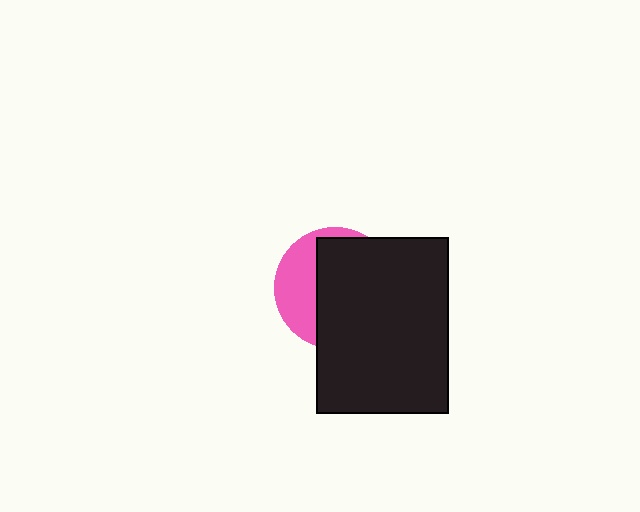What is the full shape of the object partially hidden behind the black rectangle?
The partially hidden object is a pink circle.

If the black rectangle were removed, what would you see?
You would see the complete pink circle.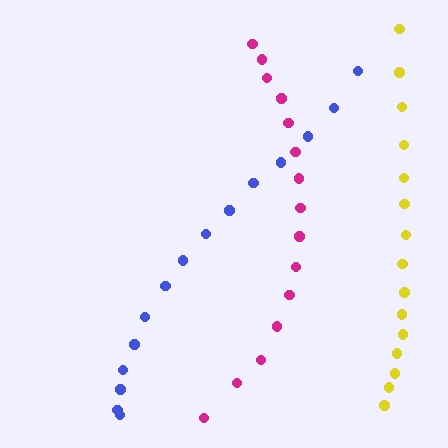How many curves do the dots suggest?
There are 3 distinct paths.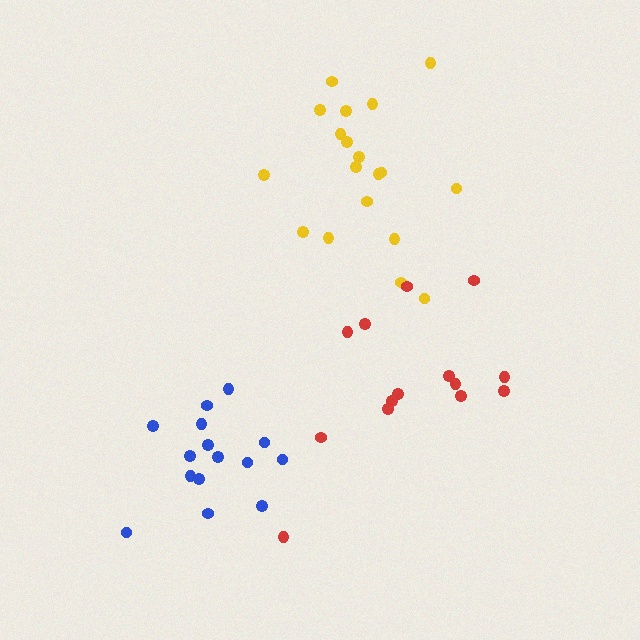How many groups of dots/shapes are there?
There are 3 groups.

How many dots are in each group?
Group 1: 19 dots, Group 2: 14 dots, Group 3: 15 dots (48 total).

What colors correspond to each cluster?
The clusters are colored: yellow, red, blue.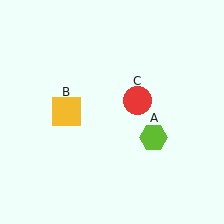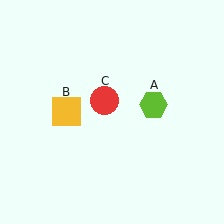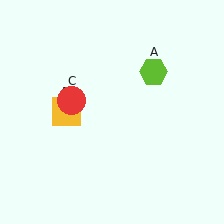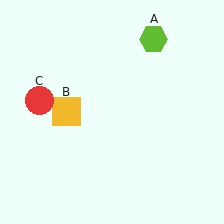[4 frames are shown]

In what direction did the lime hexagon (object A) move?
The lime hexagon (object A) moved up.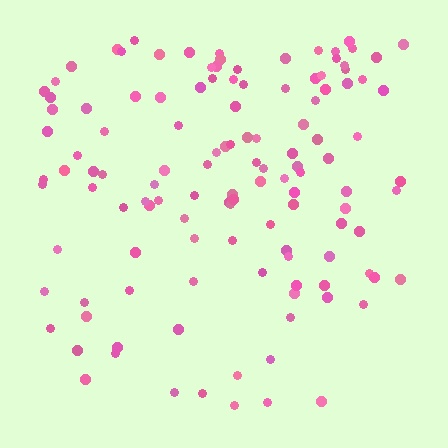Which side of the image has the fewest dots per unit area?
The bottom.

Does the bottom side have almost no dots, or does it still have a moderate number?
Still a moderate number, just noticeably fewer than the top.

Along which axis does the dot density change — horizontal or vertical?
Vertical.